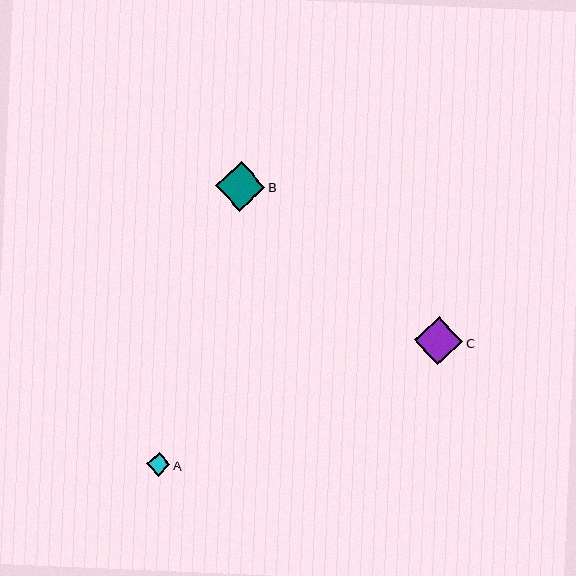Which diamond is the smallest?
Diamond A is the smallest with a size of approximately 24 pixels.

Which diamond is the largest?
Diamond B is the largest with a size of approximately 49 pixels.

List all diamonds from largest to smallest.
From largest to smallest: B, C, A.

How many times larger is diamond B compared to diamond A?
Diamond B is approximately 2.1 times the size of diamond A.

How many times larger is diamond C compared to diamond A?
Diamond C is approximately 2.0 times the size of diamond A.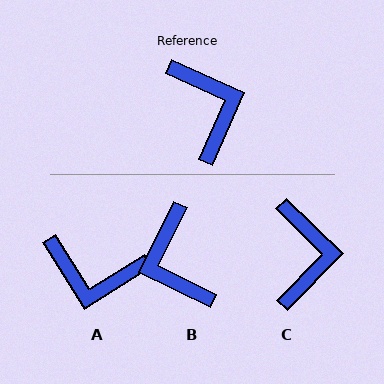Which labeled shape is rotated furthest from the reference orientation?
B, about 178 degrees away.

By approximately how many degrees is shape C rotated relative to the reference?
Approximately 20 degrees clockwise.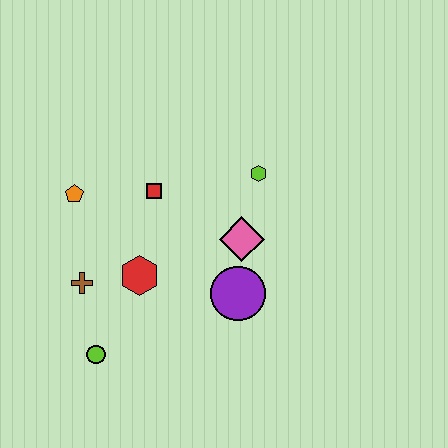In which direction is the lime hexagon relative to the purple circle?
The lime hexagon is above the purple circle.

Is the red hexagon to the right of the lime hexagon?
No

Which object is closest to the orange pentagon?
The red square is closest to the orange pentagon.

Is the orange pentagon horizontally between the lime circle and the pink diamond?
No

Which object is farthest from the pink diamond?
The lime circle is farthest from the pink diamond.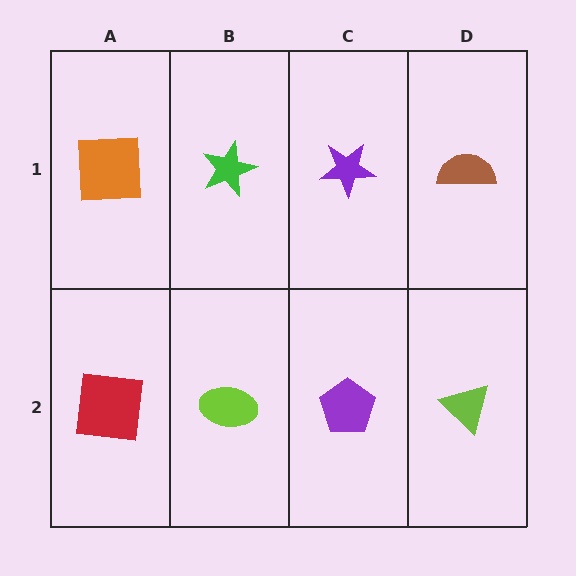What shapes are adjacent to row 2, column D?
A brown semicircle (row 1, column D), a purple pentagon (row 2, column C).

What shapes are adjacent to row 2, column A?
An orange square (row 1, column A), a lime ellipse (row 2, column B).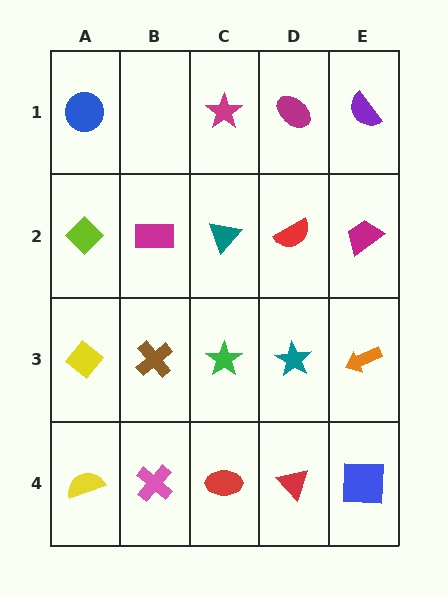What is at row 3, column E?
An orange arrow.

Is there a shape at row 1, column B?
No, that cell is empty.